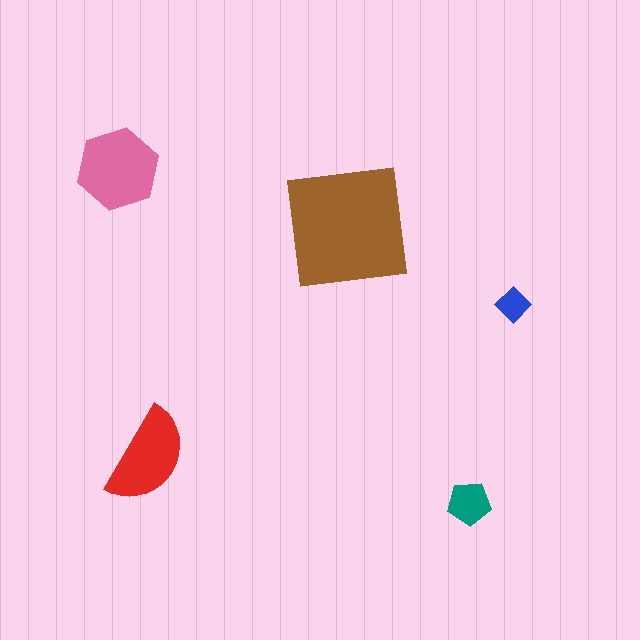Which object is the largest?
The brown square.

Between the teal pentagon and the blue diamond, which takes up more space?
The teal pentagon.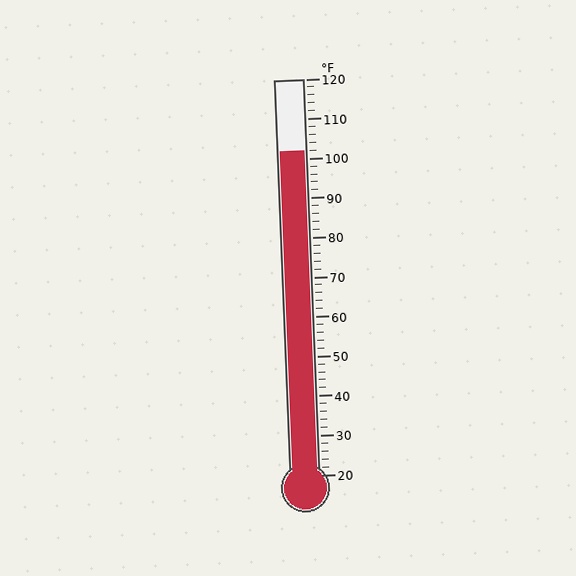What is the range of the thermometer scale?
The thermometer scale ranges from 20°F to 120°F.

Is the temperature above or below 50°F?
The temperature is above 50°F.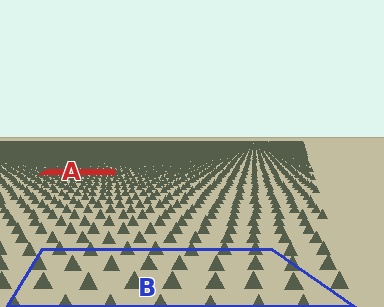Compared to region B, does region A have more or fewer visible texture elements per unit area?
Region A has more texture elements per unit area — they are packed more densely because it is farther away.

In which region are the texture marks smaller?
The texture marks are smaller in region A, because it is farther away.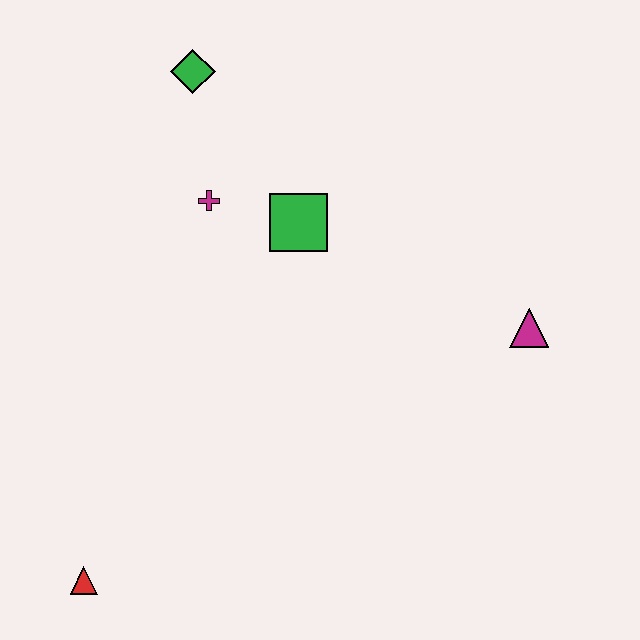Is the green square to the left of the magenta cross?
No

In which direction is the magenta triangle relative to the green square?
The magenta triangle is to the right of the green square.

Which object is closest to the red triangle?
The magenta cross is closest to the red triangle.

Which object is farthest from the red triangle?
The green diamond is farthest from the red triangle.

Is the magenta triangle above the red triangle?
Yes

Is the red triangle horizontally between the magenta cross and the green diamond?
No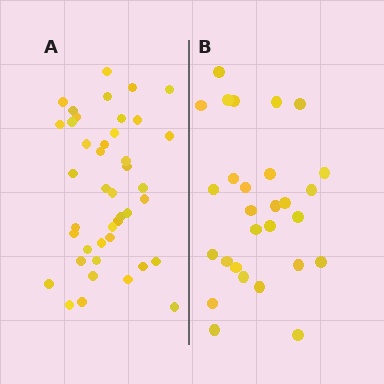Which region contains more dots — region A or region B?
Region A (the left region) has more dots.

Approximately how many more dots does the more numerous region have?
Region A has approximately 15 more dots than region B.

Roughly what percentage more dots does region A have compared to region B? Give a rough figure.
About 50% more.